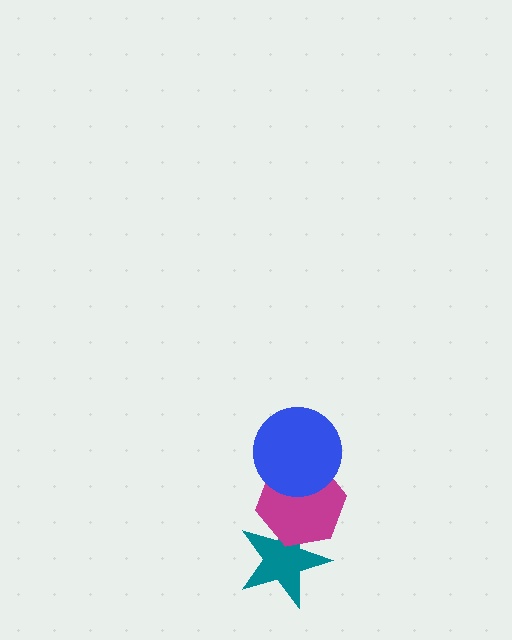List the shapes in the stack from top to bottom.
From top to bottom: the blue circle, the magenta hexagon, the teal star.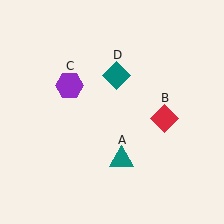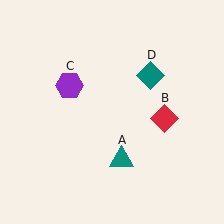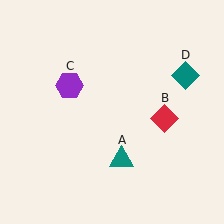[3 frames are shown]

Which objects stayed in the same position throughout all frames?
Teal triangle (object A) and red diamond (object B) and purple hexagon (object C) remained stationary.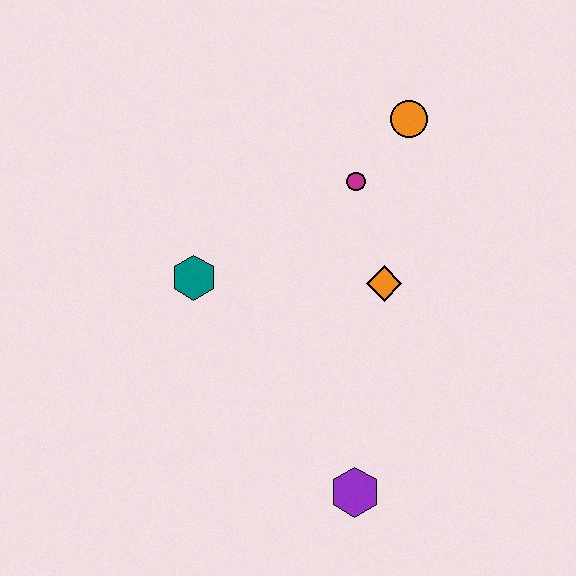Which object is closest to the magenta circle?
The orange circle is closest to the magenta circle.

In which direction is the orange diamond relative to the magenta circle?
The orange diamond is below the magenta circle.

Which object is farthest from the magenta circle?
The purple hexagon is farthest from the magenta circle.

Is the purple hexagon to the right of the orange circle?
No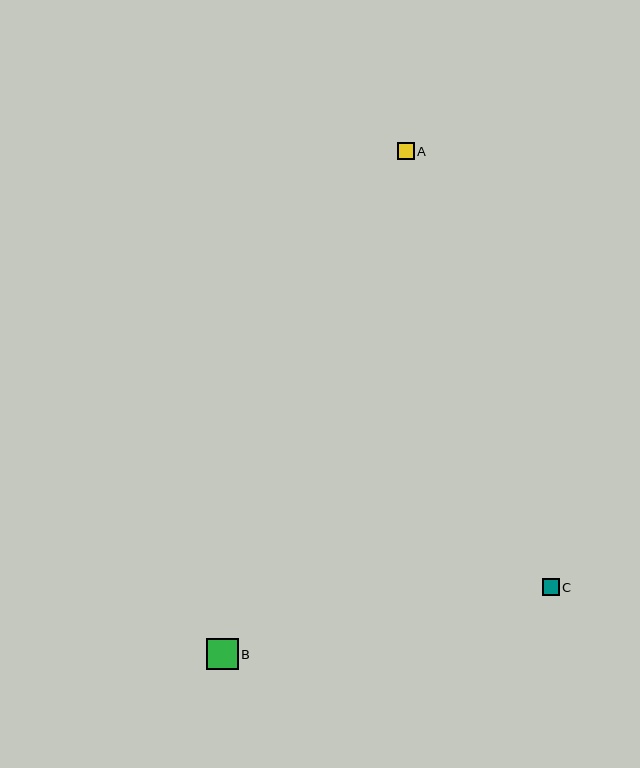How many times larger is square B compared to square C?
Square B is approximately 1.9 times the size of square C.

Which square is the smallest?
Square C is the smallest with a size of approximately 17 pixels.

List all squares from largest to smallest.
From largest to smallest: B, A, C.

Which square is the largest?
Square B is the largest with a size of approximately 32 pixels.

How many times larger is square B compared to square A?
Square B is approximately 1.8 times the size of square A.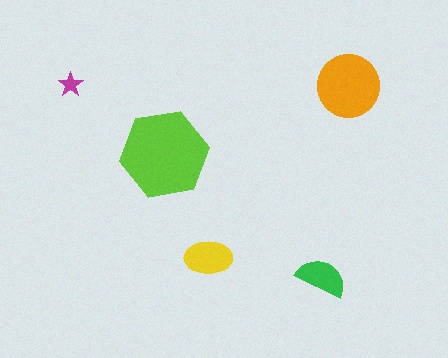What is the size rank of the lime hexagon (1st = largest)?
1st.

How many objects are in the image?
There are 5 objects in the image.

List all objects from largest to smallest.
The lime hexagon, the orange circle, the yellow ellipse, the green semicircle, the magenta star.